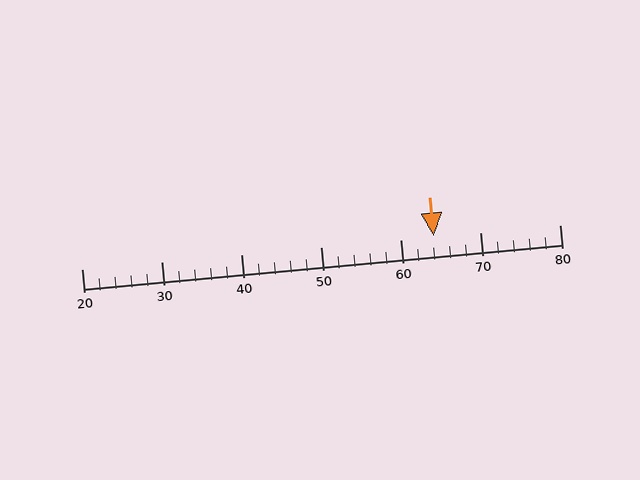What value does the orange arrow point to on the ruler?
The orange arrow points to approximately 64.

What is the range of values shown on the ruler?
The ruler shows values from 20 to 80.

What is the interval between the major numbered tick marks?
The major tick marks are spaced 10 units apart.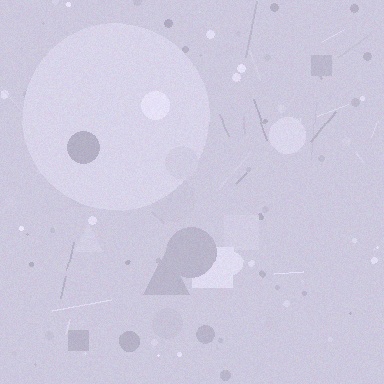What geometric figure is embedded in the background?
A circle is embedded in the background.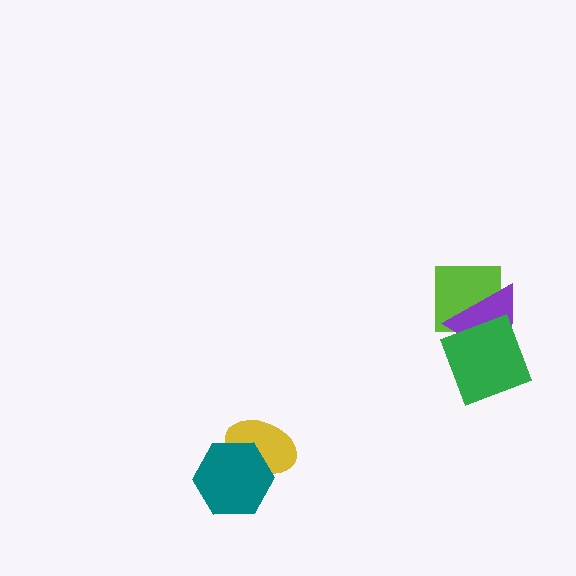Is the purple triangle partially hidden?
Yes, it is partially covered by another shape.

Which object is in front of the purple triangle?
The green diamond is in front of the purple triangle.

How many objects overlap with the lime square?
2 objects overlap with the lime square.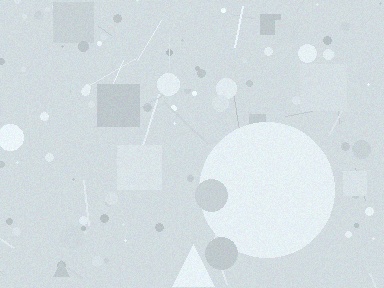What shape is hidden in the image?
A circle is hidden in the image.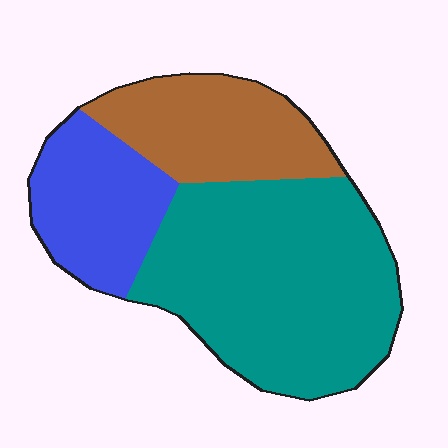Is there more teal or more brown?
Teal.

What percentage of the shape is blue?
Blue takes up between a sixth and a third of the shape.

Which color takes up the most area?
Teal, at roughly 55%.